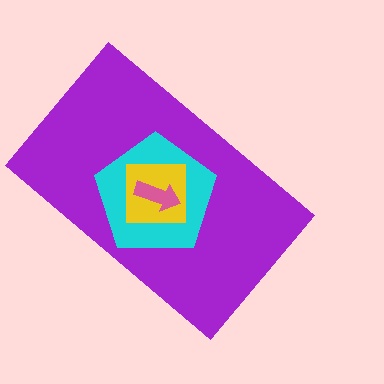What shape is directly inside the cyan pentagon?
The yellow square.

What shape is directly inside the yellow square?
The pink arrow.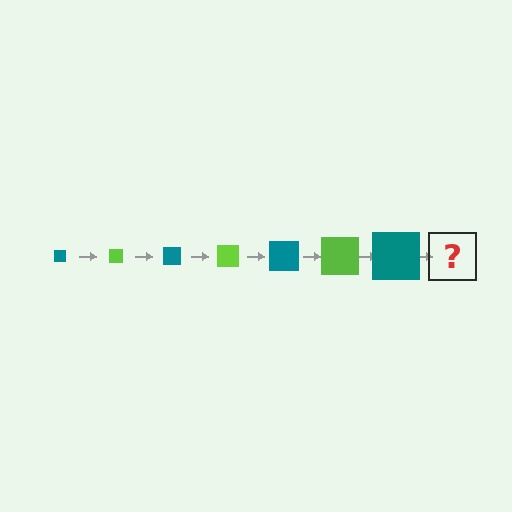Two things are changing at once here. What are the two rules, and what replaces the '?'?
The two rules are that the square grows larger each step and the color cycles through teal and lime. The '?' should be a lime square, larger than the previous one.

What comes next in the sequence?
The next element should be a lime square, larger than the previous one.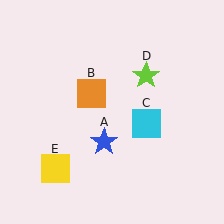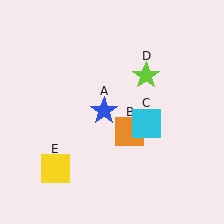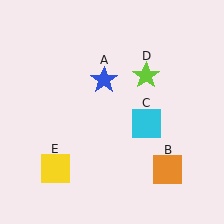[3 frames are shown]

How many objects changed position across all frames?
2 objects changed position: blue star (object A), orange square (object B).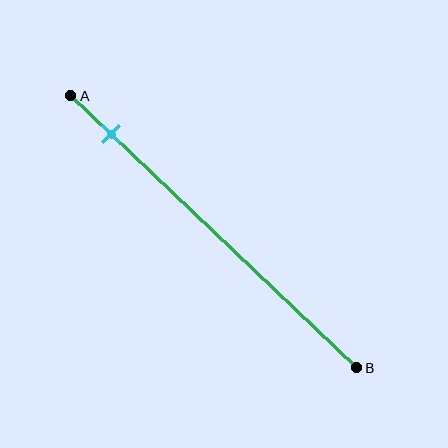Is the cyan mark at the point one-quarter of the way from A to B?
No, the mark is at about 15% from A, not at the 25% one-quarter point.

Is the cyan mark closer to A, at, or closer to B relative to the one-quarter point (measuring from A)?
The cyan mark is closer to point A than the one-quarter point of segment AB.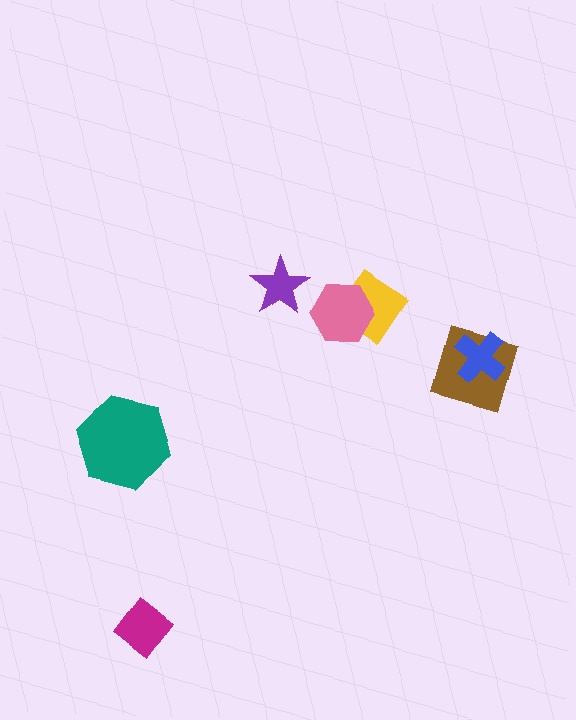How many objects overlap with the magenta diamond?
0 objects overlap with the magenta diamond.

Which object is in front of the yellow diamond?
The pink hexagon is in front of the yellow diamond.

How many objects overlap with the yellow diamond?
1 object overlaps with the yellow diamond.